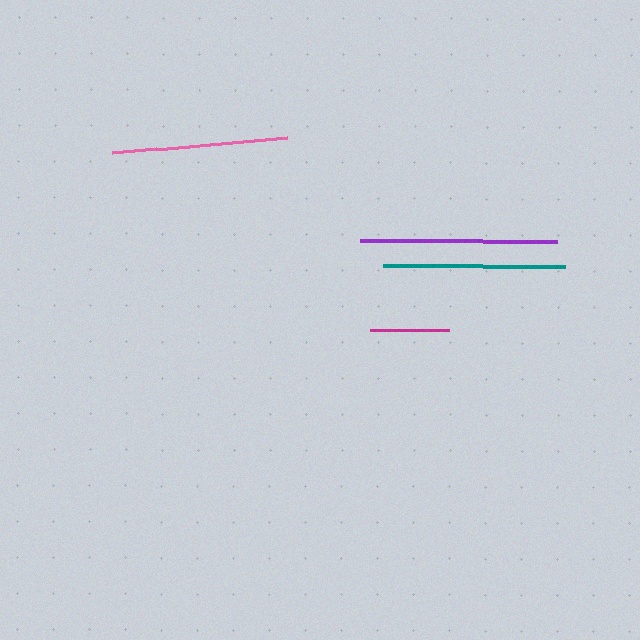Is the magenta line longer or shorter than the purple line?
The purple line is longer than the magenta line.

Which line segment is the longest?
The purple line is the longest at approximately 197 pixels.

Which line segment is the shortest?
The magenta line is the shortest at approximately 79 pixels.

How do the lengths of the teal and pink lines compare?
The teal and pink lines are approximately the same length.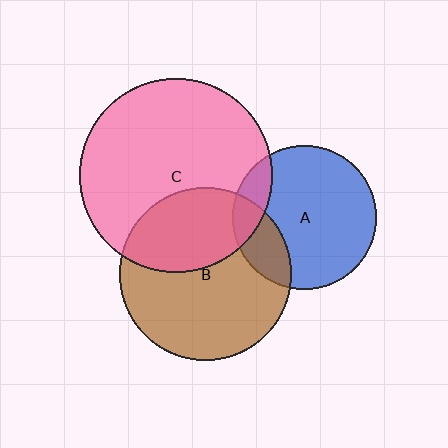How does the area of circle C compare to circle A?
Approximately 1.8 times.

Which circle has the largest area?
Circle C (pink).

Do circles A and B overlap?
Yes.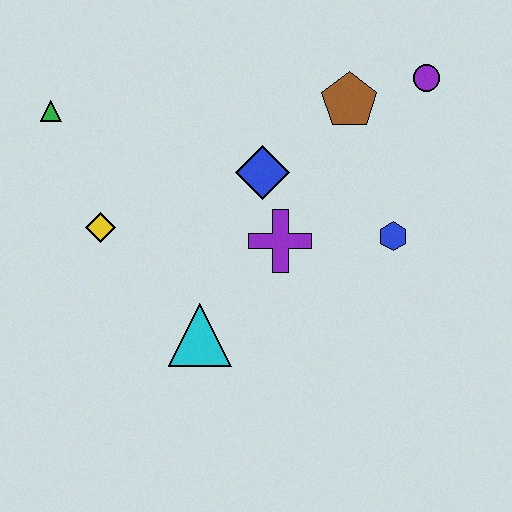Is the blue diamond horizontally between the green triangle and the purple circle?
Yes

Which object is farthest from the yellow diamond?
The purple circle is farthest from the yellow diamond.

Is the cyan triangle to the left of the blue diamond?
Yes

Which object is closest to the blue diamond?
The purple cross is closest to the blue diamond.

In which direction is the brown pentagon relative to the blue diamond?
The brown pentagon is to the right of the blue diamond.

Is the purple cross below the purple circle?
Yes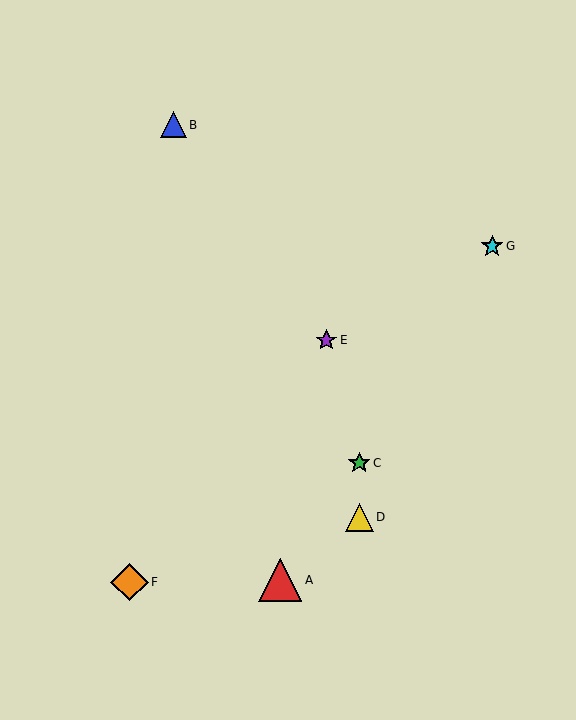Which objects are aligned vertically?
Objects C, D are aligned vertically.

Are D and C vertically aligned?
Yes, both are at x≈359.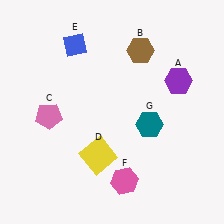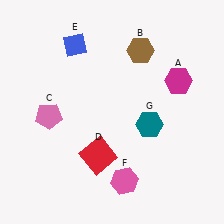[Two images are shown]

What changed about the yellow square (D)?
In Image 1, D is yellow. In Image 2, it changed to red.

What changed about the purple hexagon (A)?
In Image 1, A is purple. In Image 2, it changed to magenta.